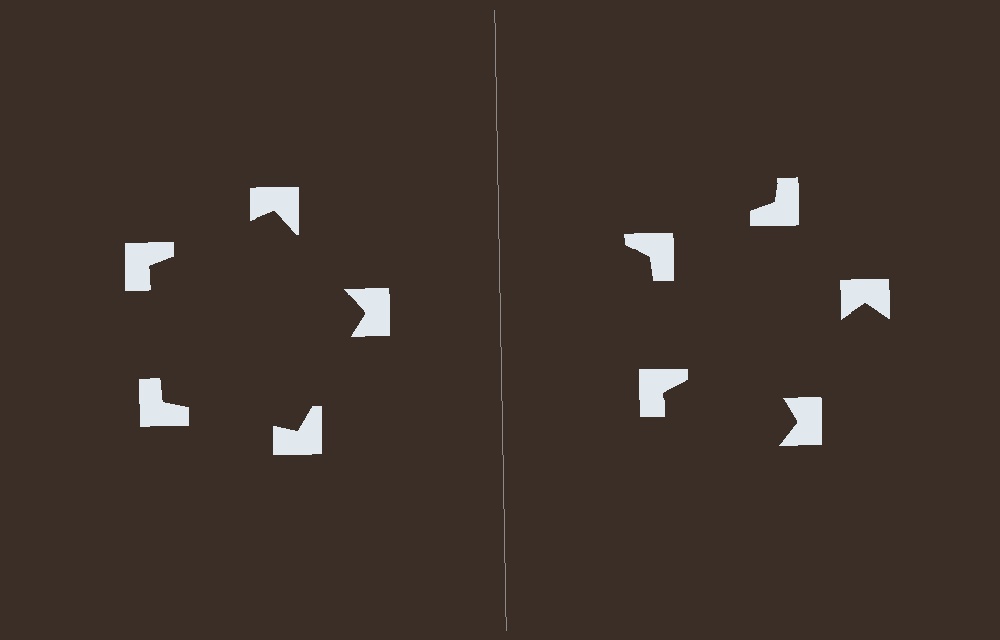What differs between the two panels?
The notched squares are positioned identically on both sides; only the wedge orientations differ. On the left they align to a pentagon; on the right they are misaligned.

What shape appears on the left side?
An illusory pentagon.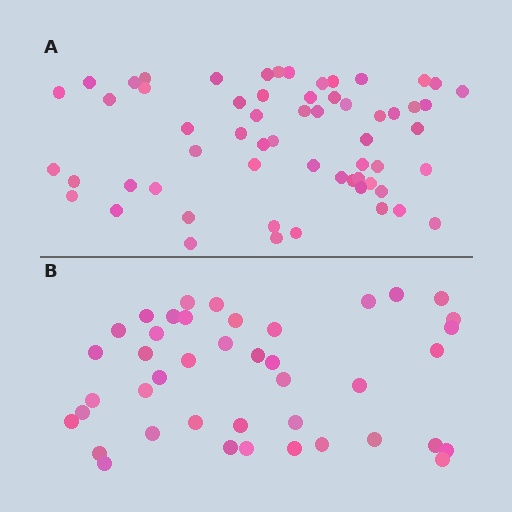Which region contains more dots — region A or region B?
Region A (the top region) has more dots.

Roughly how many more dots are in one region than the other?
Region A has approximately 20 more dots than region B.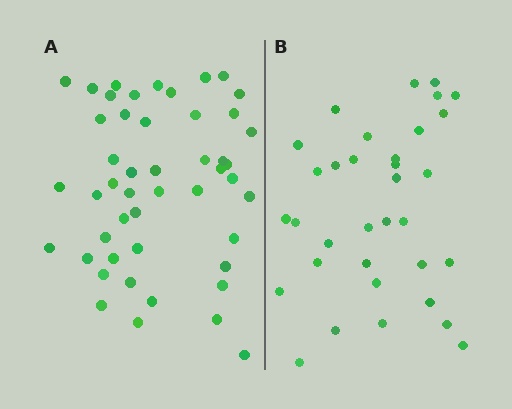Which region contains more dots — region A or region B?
Region A (the left region) has more dots.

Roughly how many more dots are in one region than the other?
Region A has approximately 15 more dots than region B.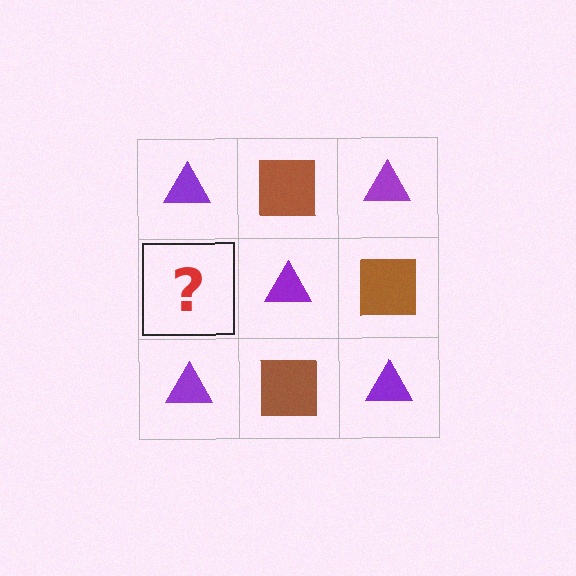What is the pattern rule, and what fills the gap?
The rule is that it alternates purple triangle and brown square in a checkerboard pattern. The gap should be filled with a brown square.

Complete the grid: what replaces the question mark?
The question mark should be replaced with a brown square.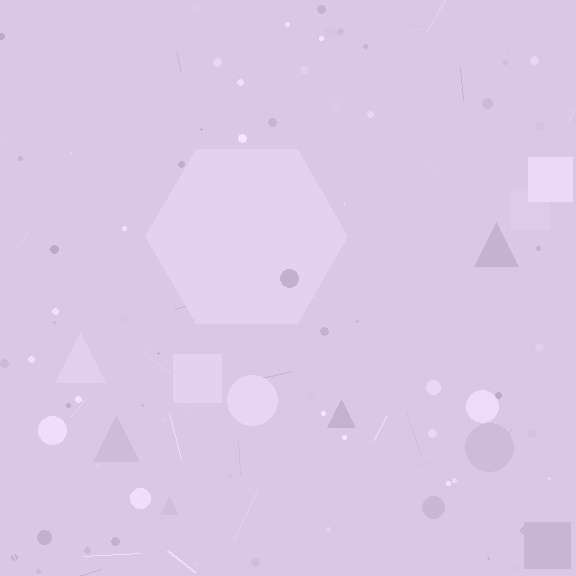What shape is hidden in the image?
A hexagon is hidden in the image.